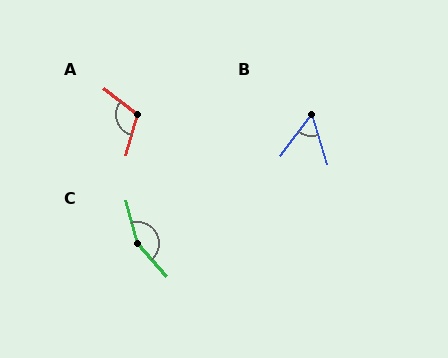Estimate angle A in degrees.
Approximately 113 degrees.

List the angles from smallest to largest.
B (55°), A (113°), C (153°).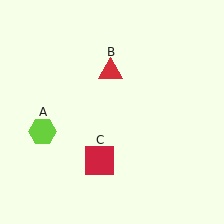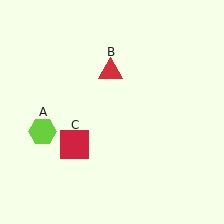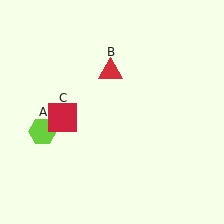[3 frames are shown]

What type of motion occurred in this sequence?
The red square (object C) rotated clockwise around the center of the scene.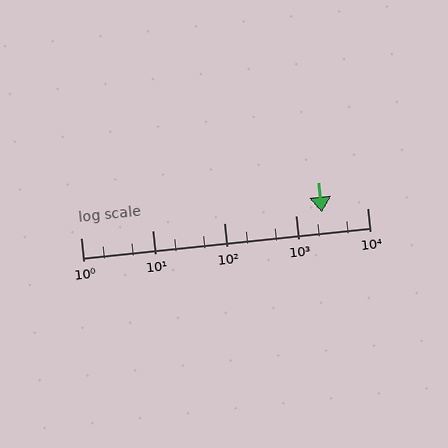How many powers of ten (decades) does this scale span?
The scale spans 4 decades, from 1 to 10000.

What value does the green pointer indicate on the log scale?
The pointer indicates approximately 2300.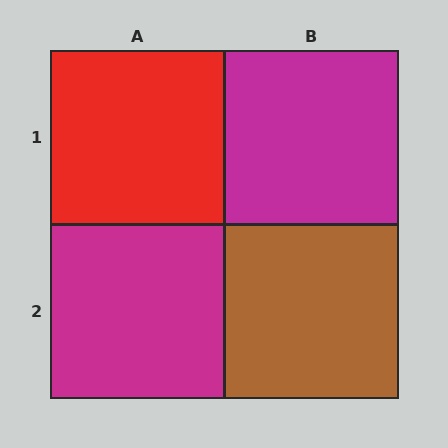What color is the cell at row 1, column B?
Magenta.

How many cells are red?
1 cell is red.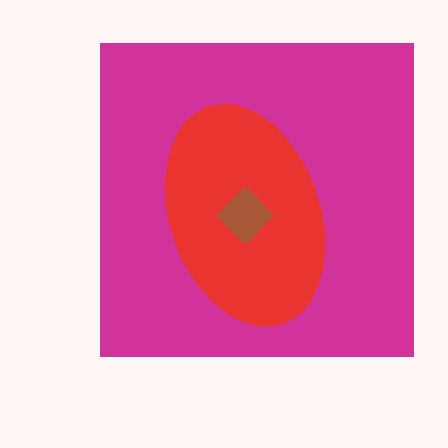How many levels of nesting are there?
3.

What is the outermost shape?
The magenta square.